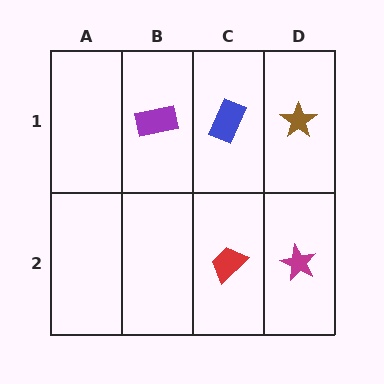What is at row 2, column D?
A magenta star.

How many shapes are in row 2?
2 shapes.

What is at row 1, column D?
A brown star.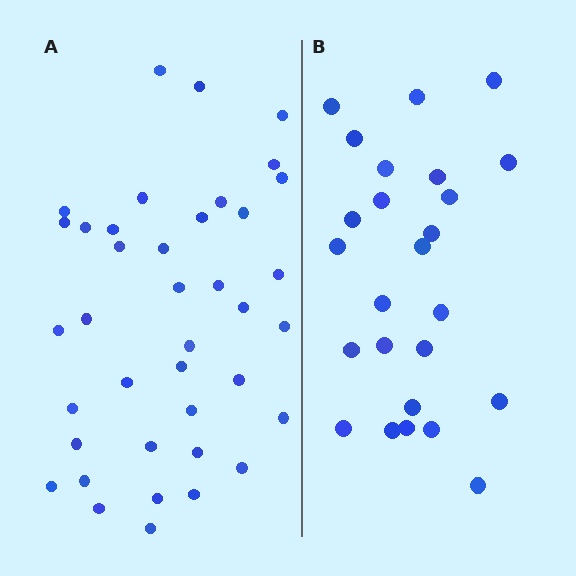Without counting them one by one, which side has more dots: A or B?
Region A (the left region) has more dots.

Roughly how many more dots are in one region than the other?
Region A has approximately 15 more dots than region B.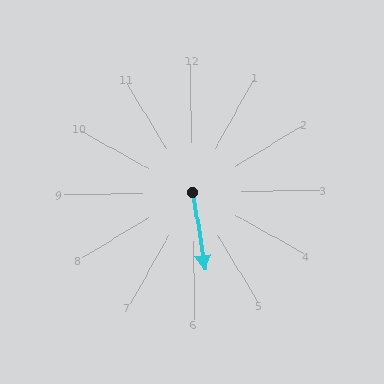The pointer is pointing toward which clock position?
Roughly 6 o'clock.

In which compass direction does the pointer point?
South.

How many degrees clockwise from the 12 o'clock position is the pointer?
Approximately 171 degrees.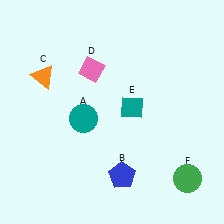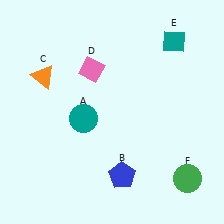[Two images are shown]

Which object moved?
The teal diamond (E) moved up.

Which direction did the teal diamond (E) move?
The teal diamond (E) moved up.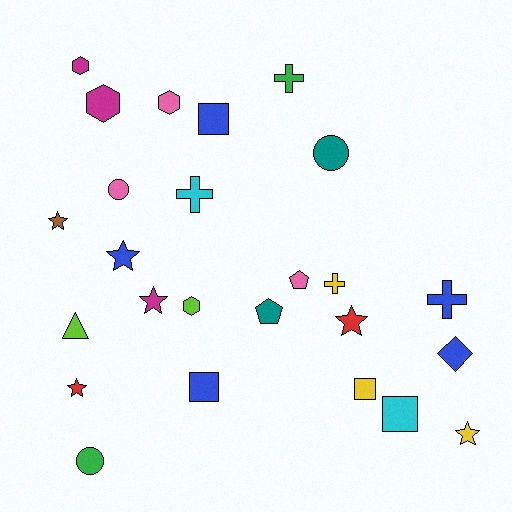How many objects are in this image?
There are 25 objects.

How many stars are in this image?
There are 6 stars.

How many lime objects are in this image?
There are 2 lime objects.